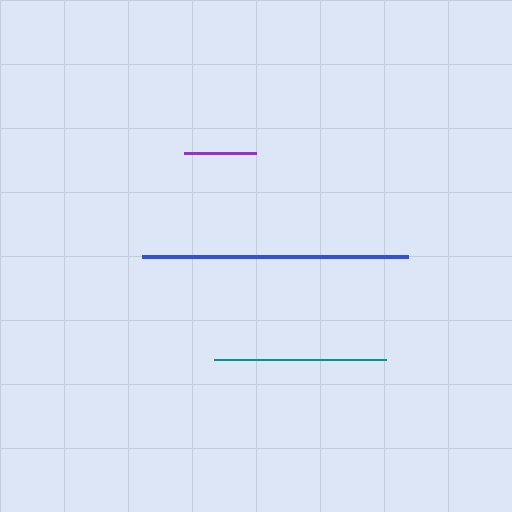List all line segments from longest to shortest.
From longest to shortest: blue, teal, purple.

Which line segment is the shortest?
The purple line is the shortest at approximately 72 pixels.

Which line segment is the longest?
The blue line is the longest at approximately 266 pixels.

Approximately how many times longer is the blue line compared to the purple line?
The blue line is approximately 3.7 times the length of the purple line.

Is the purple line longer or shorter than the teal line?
The teal line is longer than the purple line.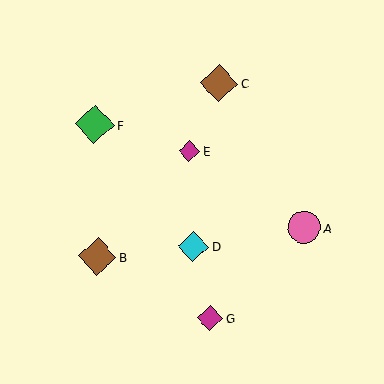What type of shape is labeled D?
Shape D is a cyan diamond.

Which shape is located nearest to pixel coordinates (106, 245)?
The brown diamond (labeled B) at (97, 257) is nearest to that location.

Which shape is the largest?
The green diamond (labeled F) is the largest.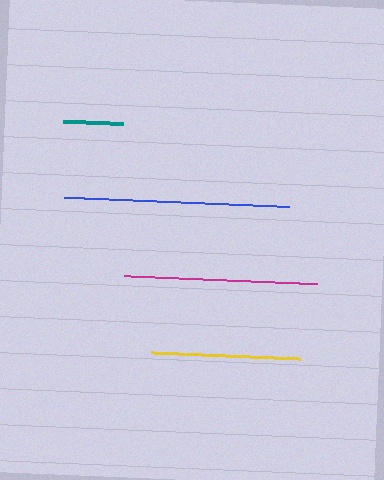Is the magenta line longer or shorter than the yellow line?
The magenta line is longer than the yellow line.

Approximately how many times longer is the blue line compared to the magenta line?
The blue line is approximately 1.2 times the length of the magenta line.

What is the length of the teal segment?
The teal segment is approximately 60 pixels long.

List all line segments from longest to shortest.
From longest to shortest: blue, magenta, yellow, teal.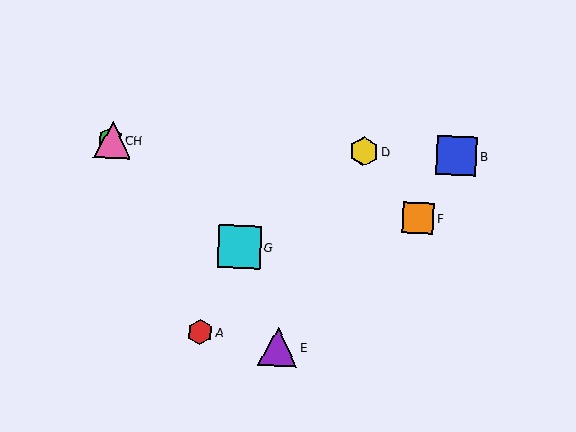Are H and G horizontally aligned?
No, H is at y≈140 and G is at y≈247.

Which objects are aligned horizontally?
Objects B, C, D, H are aligned horizontally.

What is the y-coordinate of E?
Object E is at y≈347.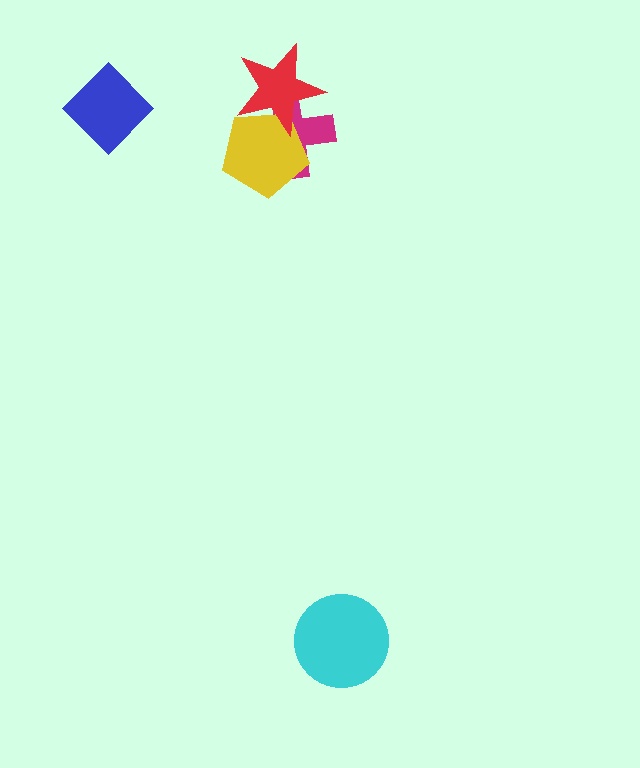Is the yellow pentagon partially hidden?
Yes, it is partially covered by another shape.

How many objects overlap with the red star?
2 objects overlap with the red star.